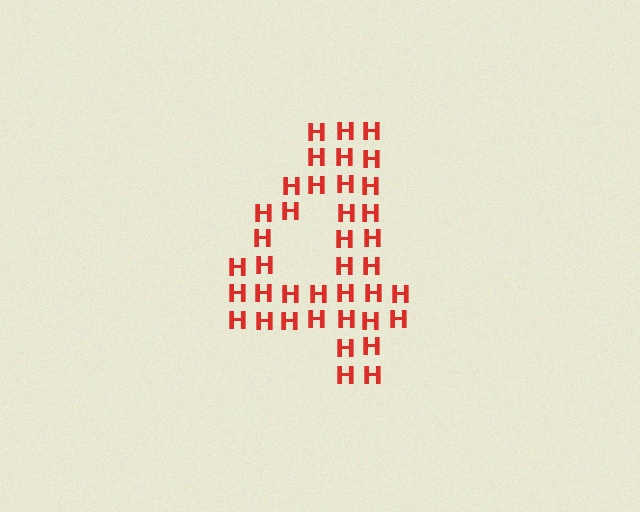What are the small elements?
The small elements are letter H's.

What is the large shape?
The large shape is the digit 4.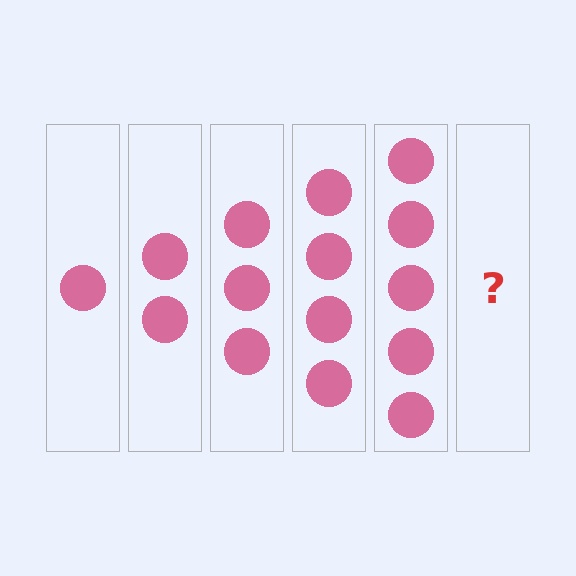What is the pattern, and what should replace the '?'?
The pattern is that each step adds one more circle. The '?' should be 6 circles.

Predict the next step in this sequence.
The next step is 6 circles.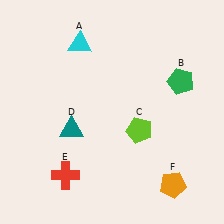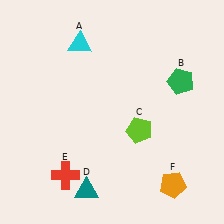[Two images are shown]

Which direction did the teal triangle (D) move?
The teal triangle (D) moved down.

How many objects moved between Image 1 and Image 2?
1 object moved between the two images.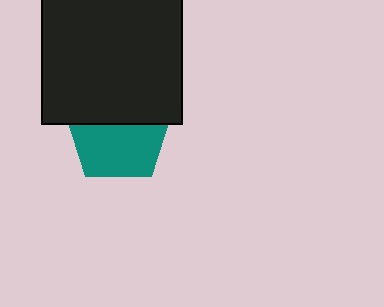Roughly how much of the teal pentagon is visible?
About half of it is visible (roughly 56%).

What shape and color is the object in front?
The object in front is a black square.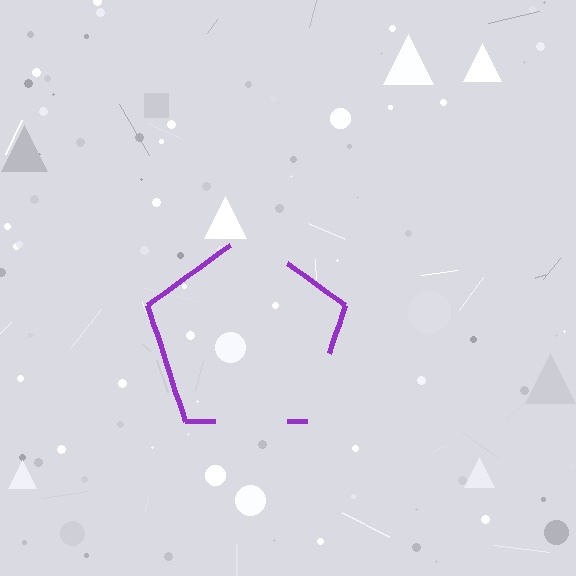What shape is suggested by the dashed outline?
The dashed outline suggests a pentagon.